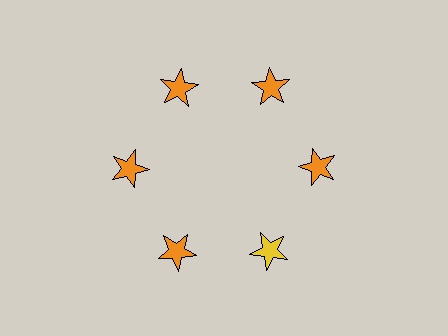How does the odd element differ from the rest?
It has a different color: yellow instead of orange.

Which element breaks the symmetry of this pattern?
The yellow star at roughly the 5 o'clock position breaks the symmetry. All other shapes are orange stars.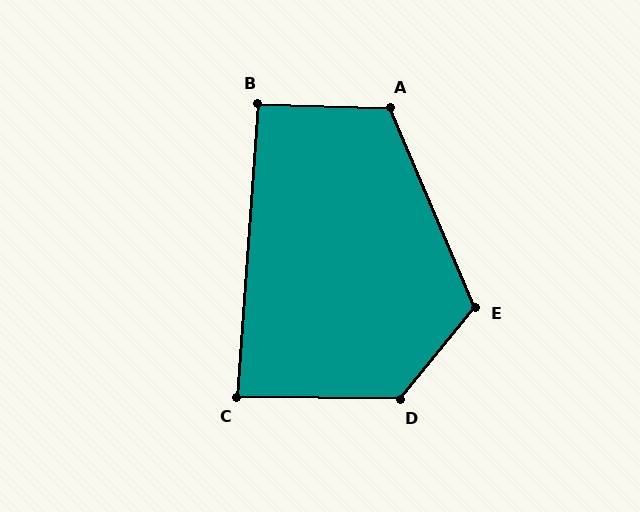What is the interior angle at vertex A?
Approximately 115 degrees (obtuse).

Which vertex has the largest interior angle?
D, at approximately 129 degrees.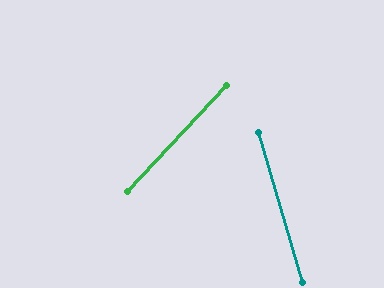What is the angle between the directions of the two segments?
Approximately 59 degrees.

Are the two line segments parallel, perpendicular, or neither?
Neither parallel nor perpendicular — they differ by about 59°.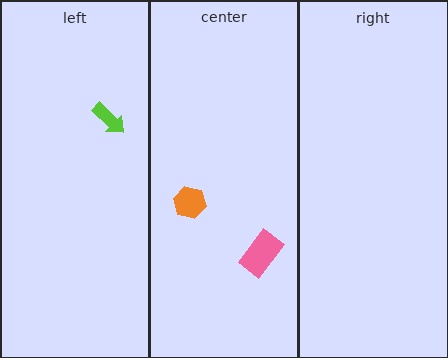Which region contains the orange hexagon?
The center region.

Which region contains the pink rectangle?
The center region.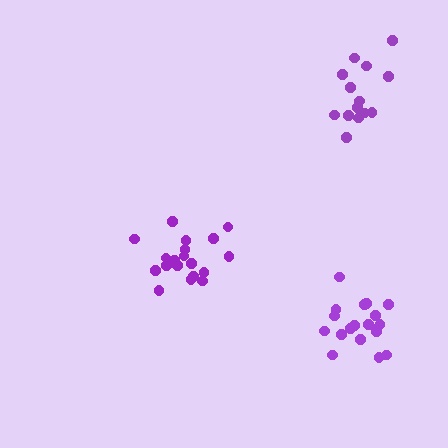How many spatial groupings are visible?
There are 3 spatial groupings.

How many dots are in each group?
Group 1: 19 dots, Group 2: 19 dots, Group 3: 14 dots (52 total).